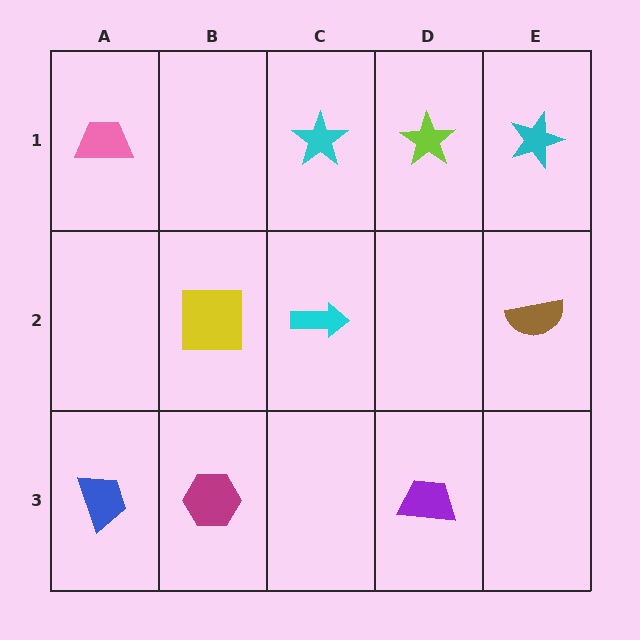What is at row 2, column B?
A yellow square.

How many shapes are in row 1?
4 shapes.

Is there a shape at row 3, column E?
No, that cell is empty.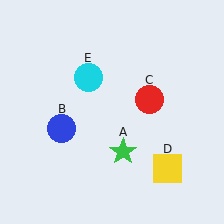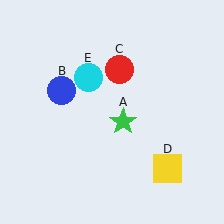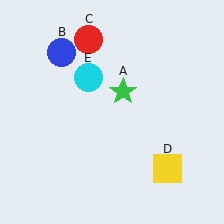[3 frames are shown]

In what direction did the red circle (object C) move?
The red circle (object C) moved up and to the left.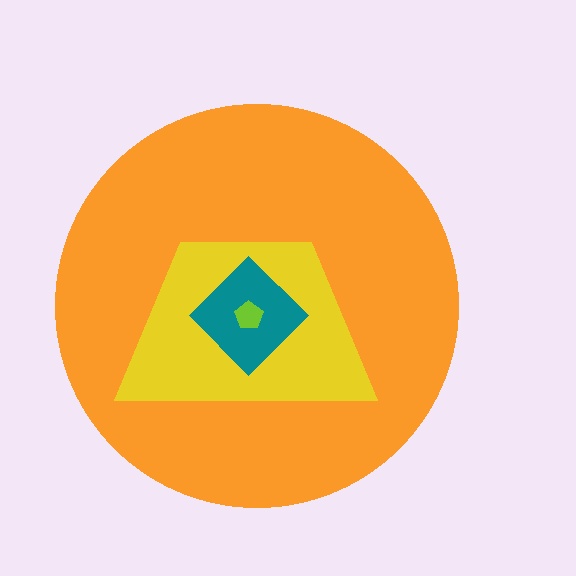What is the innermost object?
The lime pentagon.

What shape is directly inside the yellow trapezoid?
The teal diamond.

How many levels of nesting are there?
4.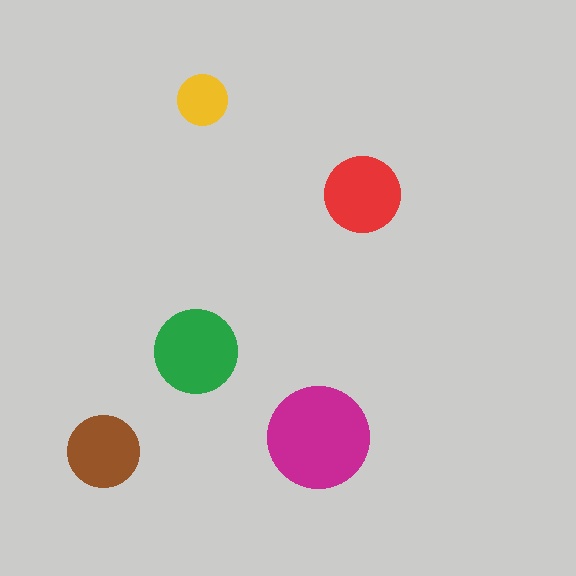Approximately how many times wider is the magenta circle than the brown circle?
About 1.5 times wider.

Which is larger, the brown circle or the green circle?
The green one.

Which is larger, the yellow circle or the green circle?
The green one.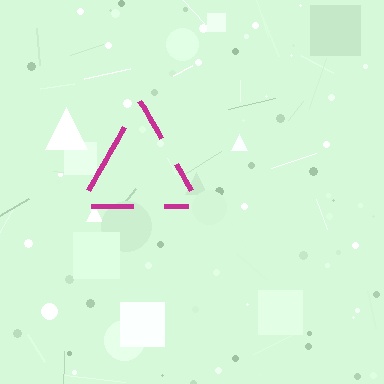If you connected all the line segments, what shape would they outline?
They would outline a triangle.